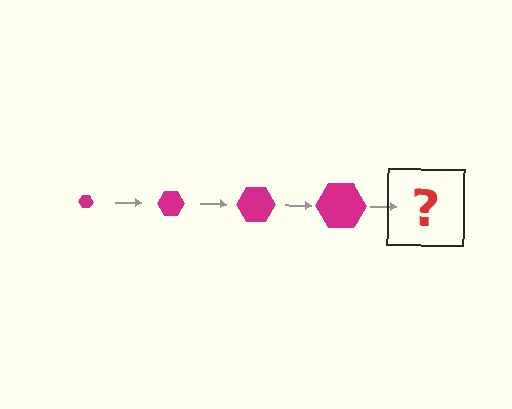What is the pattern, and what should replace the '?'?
The pattern is that the hexagon gets progressively larger each step. The '?' should be a magenta hexagon, larger than the previous one.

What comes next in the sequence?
The next element should be a magenta hexagon, larger than the previous one.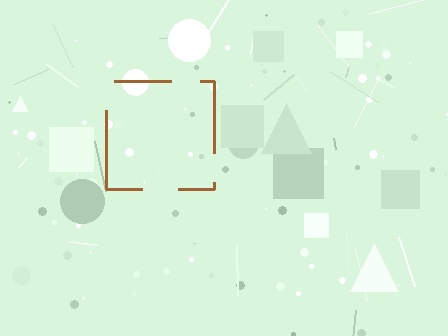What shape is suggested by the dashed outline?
The dashed outline suggests a square.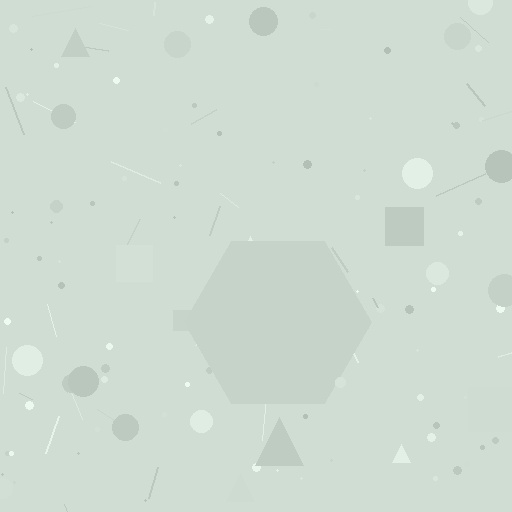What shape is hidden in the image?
A hexagon is hidden in the image.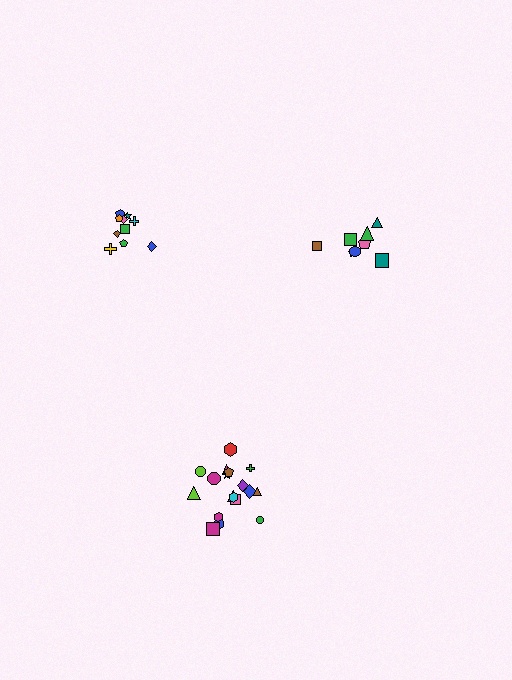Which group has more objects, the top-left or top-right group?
The top-left group.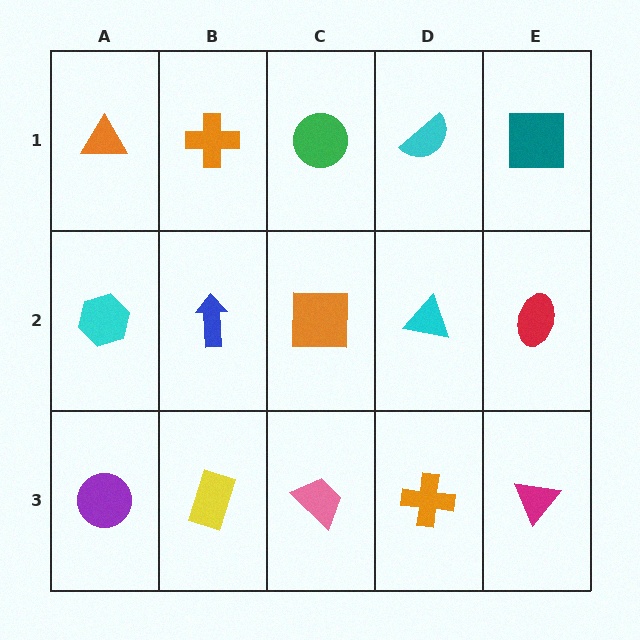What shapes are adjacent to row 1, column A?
A cyan hexagon (row 2, column A), an orange cross (row 1, column B).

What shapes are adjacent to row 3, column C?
An orange square (row 2, column C), a yellow rectangle (row 3, column B), an orange cross (row 3, column D).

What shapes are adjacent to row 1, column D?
A cyan triangle (row 2, column D), a green circle (row 1, column C), a teal square (row 1, column E).